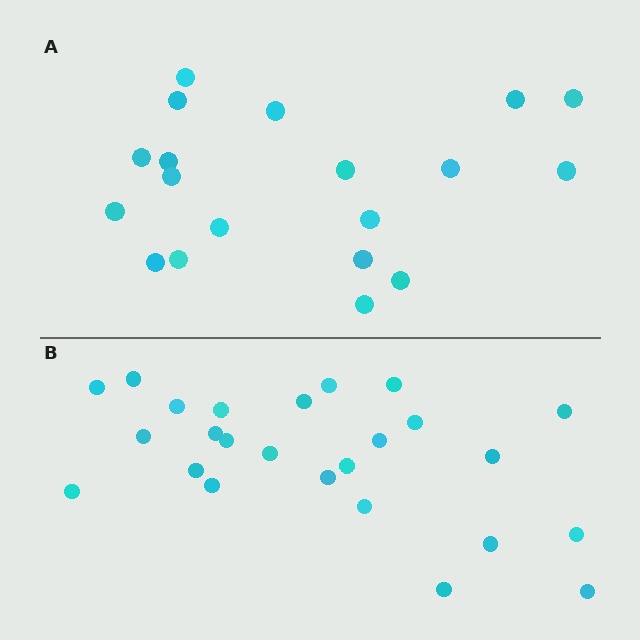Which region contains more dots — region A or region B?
Region B (the bottom region) has more dots.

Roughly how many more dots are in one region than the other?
Region B has about 6 more dots than region A.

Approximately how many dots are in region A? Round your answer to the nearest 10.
About 20 dots. (The exact count is 19, which rounds to 20.)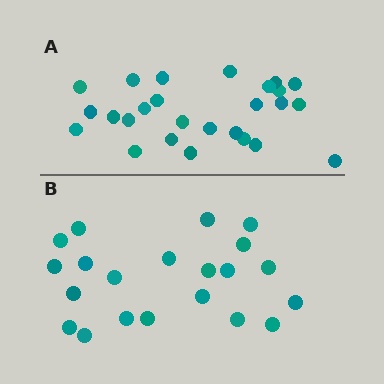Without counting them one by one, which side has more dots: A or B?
Region A (the top region) has more dots.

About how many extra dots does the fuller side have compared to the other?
Region A has about 5 more dots than region B.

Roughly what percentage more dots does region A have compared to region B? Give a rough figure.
About 25% more.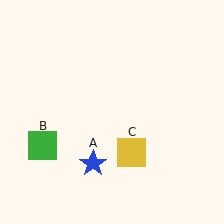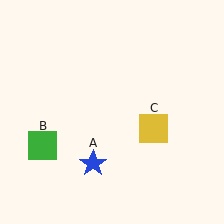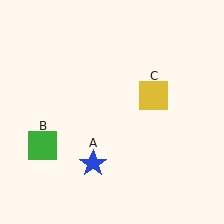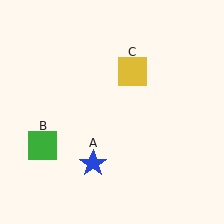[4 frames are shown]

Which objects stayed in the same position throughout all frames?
Blue star (object A) and green square (object B) remained stationary.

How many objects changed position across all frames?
1 object changed position: yellow square (object C).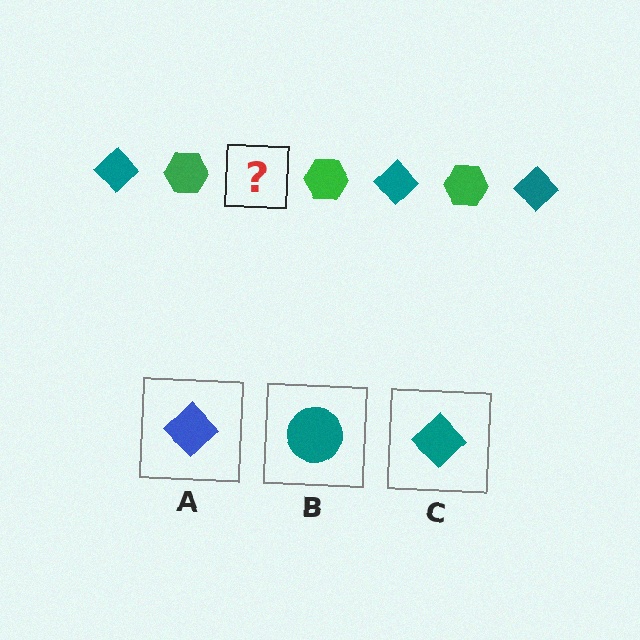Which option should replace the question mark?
Option C.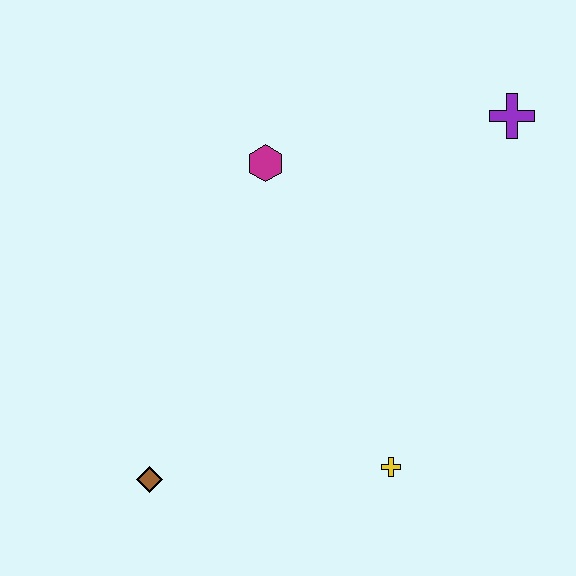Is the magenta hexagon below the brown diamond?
No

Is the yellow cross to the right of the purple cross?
No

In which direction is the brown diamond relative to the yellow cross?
The brown diamond is to the left of the yellow cross.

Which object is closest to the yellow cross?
The brown diamond is closest to the yellow cross.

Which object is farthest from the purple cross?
The brown diamond is farthest from the purple cross.